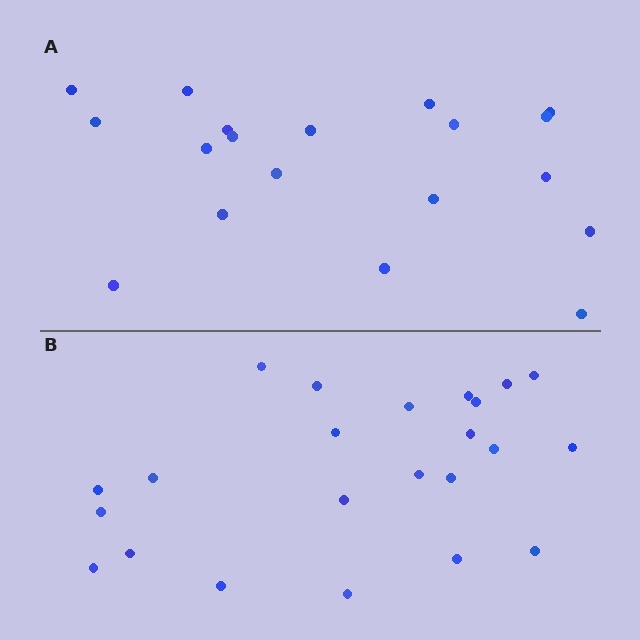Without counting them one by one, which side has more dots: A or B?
Region B (the bottom region) has more dots.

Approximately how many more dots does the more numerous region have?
Region B has about 4 more dots than region A.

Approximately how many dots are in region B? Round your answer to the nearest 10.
About 20 dots. (The exact count is 23, which rounds to 20.)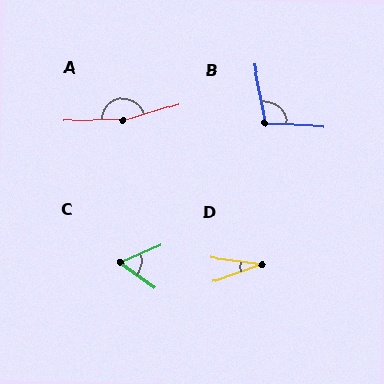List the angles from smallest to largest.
D (28°), C (59°), B (103°), A (165°).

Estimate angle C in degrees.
Approximately 59 degrees.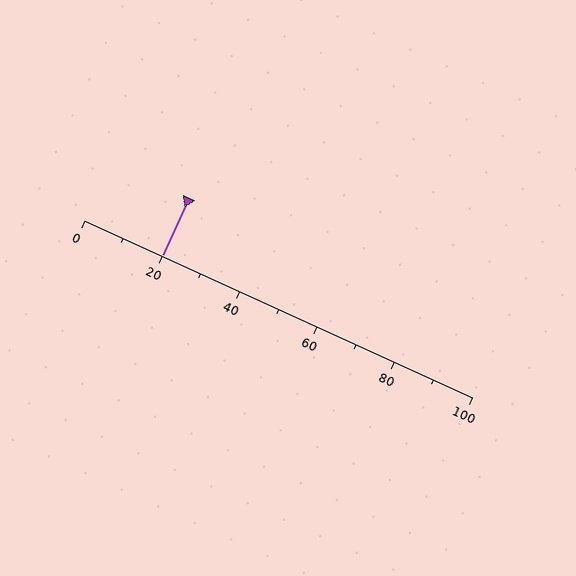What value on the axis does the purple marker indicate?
The marker indicates approximately 20.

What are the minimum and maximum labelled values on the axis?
The axis runs from 0 to 100.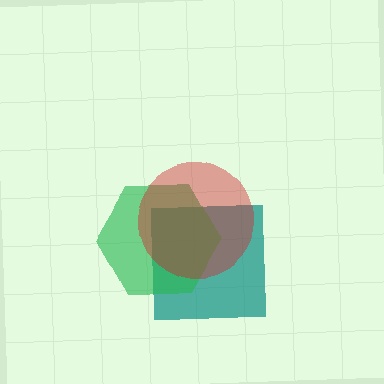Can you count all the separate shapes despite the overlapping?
Yes, there are 3 separate shapes.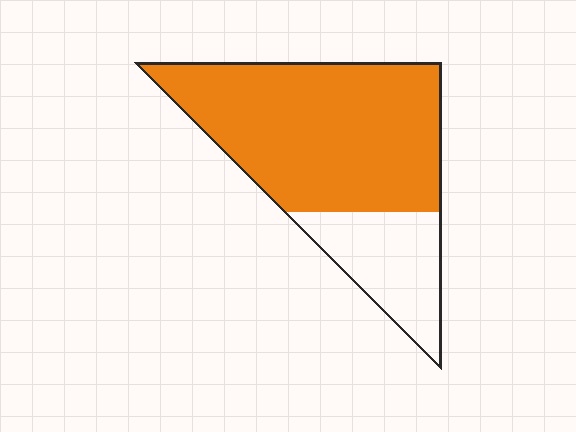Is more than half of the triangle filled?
Yes.